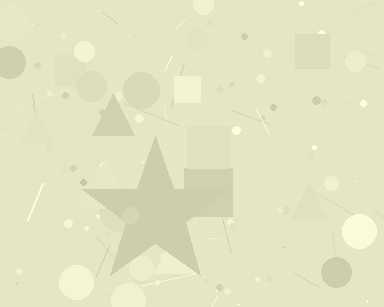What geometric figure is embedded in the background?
A star is embedded in the background.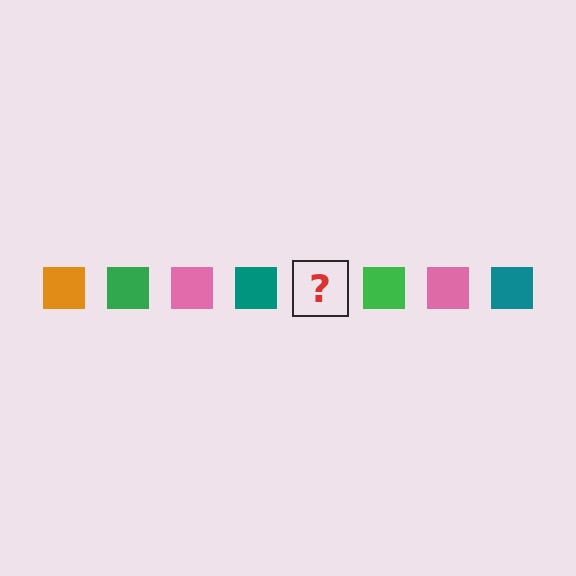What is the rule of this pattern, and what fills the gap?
The rule is that the pattern cycles through orange, green, pink, teal squares. The gap should be filled with an orange square.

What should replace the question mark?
The question mark should be replaced with an orange square.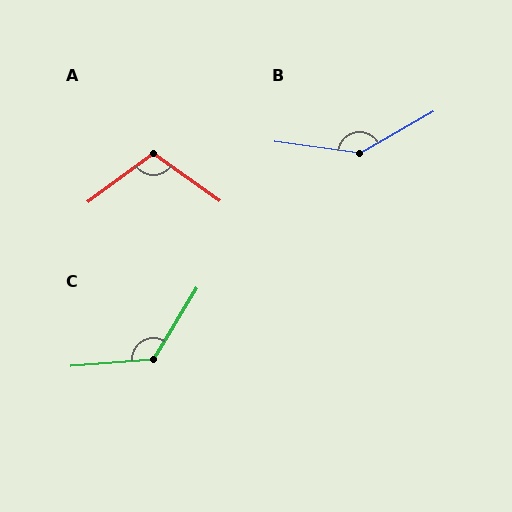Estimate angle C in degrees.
Approximately 126 degrees.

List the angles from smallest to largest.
A (108°), C (126°), B (143°).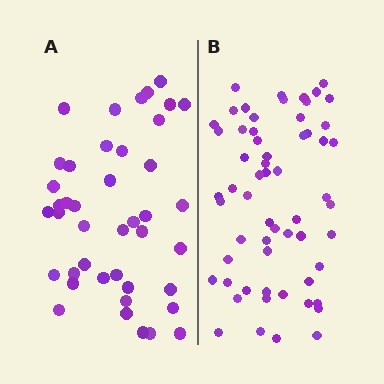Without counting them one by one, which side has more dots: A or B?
Region B (the right region) has more dots.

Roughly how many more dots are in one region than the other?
Region B has approximately 20 more dots than region A.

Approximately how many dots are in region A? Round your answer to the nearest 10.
About 40 dots. (The exact count is 42, which rounds to 40.)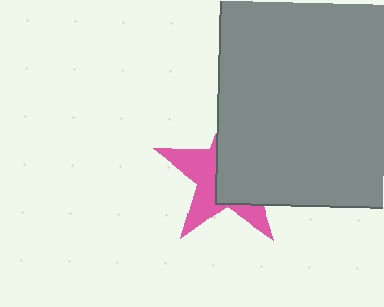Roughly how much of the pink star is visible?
A small part of it is visible (roughly 44%).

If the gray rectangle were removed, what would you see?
You would see the complete pink star.